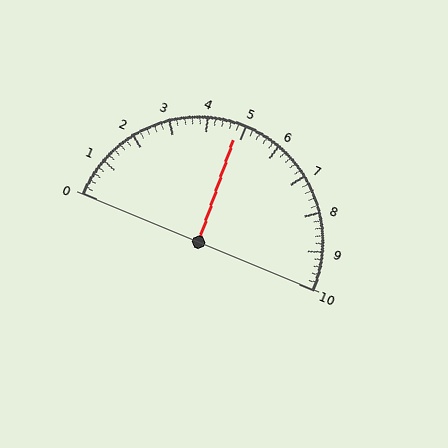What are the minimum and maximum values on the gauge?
The gauge ranges from 0 to 10.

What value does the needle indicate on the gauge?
The needle indicates approximately 4.8.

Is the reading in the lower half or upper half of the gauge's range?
The reading is in the lower half of the range (0 to 10).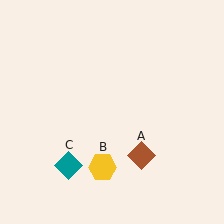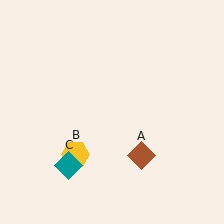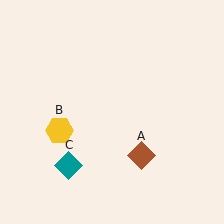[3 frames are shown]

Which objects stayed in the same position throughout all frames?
Brown diamond (object A) and teal diamond (object C) remained stationary.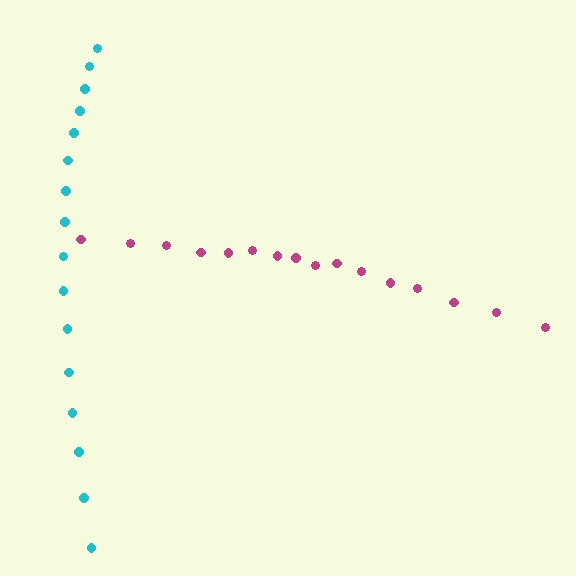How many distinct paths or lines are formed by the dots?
There are 2 distinct paths.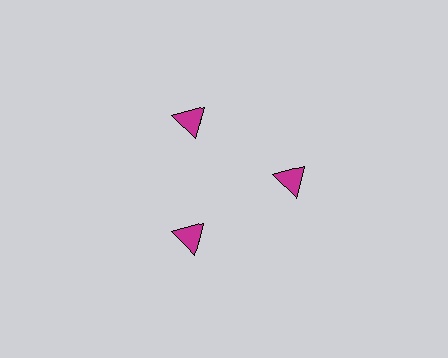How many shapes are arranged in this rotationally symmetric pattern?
There are 3 shapes, arranged in 3 groups of 1.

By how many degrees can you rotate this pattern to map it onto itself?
The pattern maps onto itself every 120 degrees of rotation.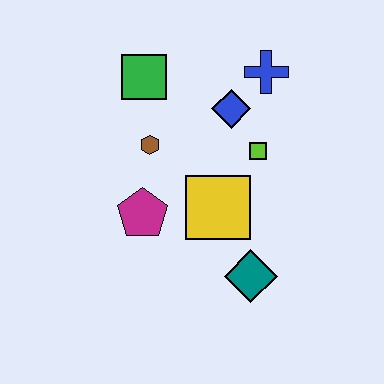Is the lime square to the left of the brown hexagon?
No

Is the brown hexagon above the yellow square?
Yes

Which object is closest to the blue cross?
The blue diamond is closest to the blue cross.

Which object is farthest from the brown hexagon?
The teal diamond is farthest from the brown hexagon.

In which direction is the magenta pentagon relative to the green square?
The magenta pentagon is below the green square.